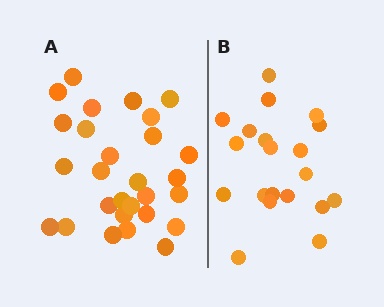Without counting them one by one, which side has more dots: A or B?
Region A (the left region) has more dots.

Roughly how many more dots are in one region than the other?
Region A has roughly 8 or so more dots than region B.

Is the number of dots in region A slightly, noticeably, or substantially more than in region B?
Region A has noticeably more, but not dramatically so. The ratio is roughly 1.4 to 1.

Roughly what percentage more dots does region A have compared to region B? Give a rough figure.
About 40% more.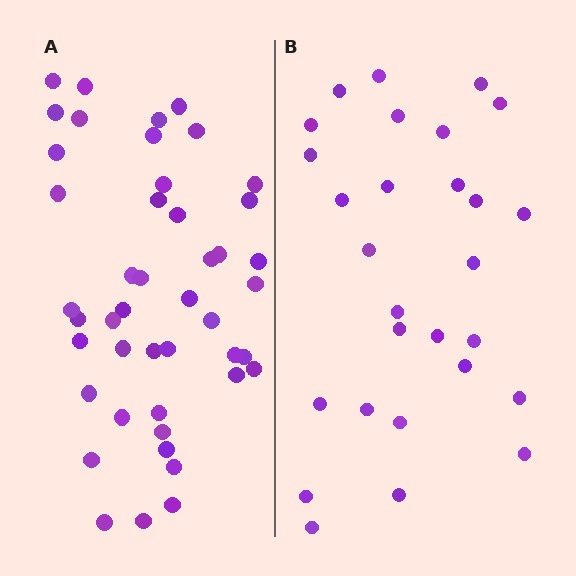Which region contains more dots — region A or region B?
Region A (the left region) has more dots.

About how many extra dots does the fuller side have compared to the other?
Region A has approximately 15 more dots than region B.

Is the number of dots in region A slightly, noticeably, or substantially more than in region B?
Region A has substantially more. The ratio is roughly 1.6 to 1.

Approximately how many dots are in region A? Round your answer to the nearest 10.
About 40 dots. (The exact count is 45, which rounds to 40.)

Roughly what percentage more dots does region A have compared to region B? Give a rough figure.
About 60% more.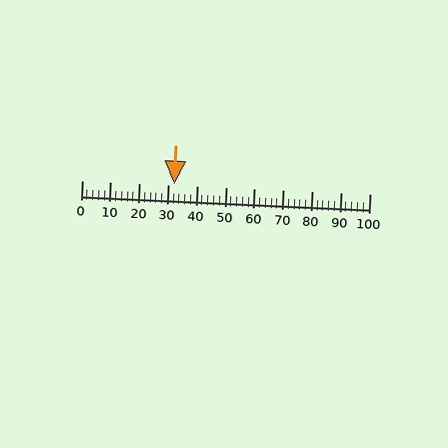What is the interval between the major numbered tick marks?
The major tick marks are spaced 10 units apart.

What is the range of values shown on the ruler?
The ruler shows values from 0 to 100.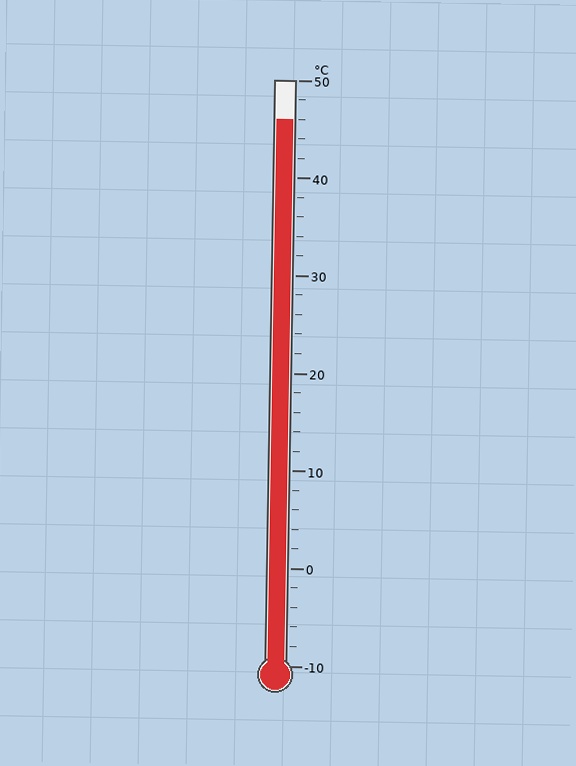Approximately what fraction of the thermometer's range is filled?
The thermometer is filled to approximately 95% of its range.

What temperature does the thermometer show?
The thermometer shows approximately 46°C.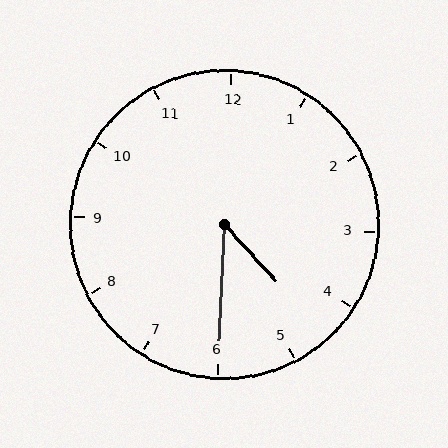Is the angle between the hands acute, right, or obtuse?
It is acute.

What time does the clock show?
4:30.